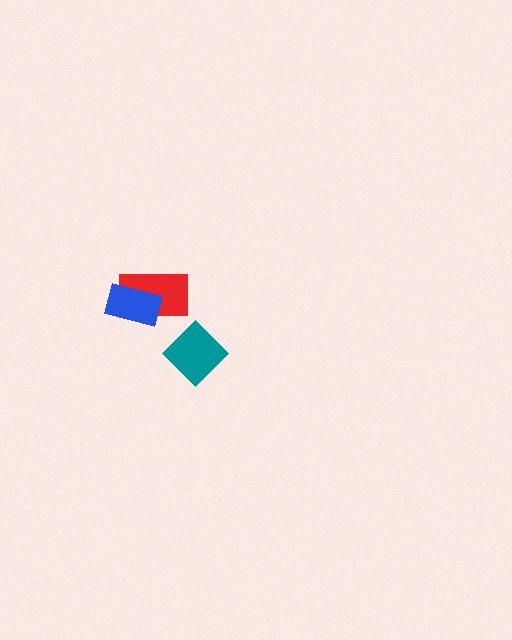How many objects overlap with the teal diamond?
0 objects overlap with the teal diamond.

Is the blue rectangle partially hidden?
No, no other shape covers it.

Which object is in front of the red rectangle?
The blue rectangle is in front of the red rectangle.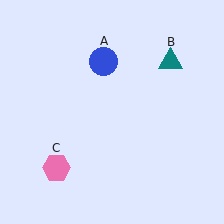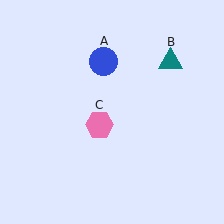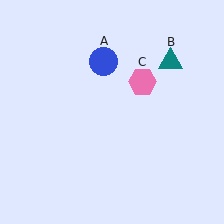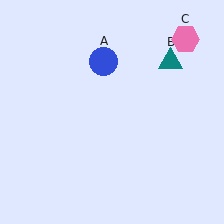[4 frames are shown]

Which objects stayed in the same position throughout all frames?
Blue circle (object A) and teal triangle (object B) remained stationary.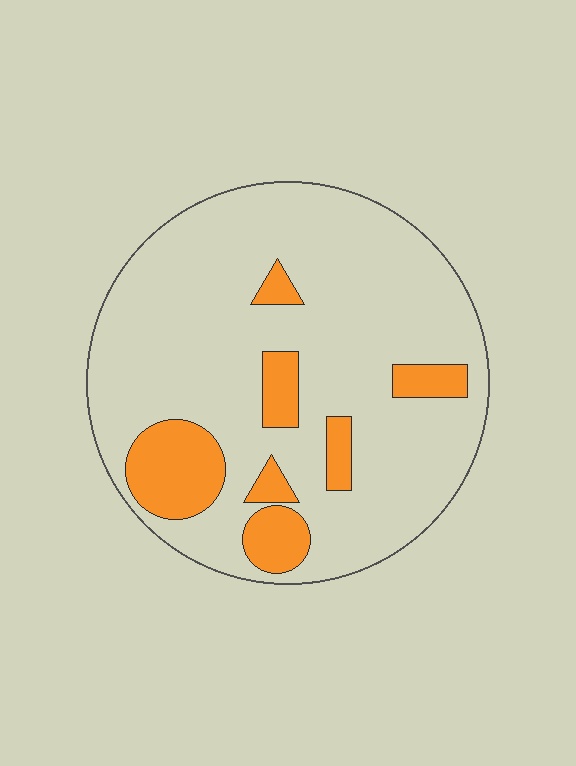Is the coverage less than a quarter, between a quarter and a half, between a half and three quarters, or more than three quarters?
Less than a quarter.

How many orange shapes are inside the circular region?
7.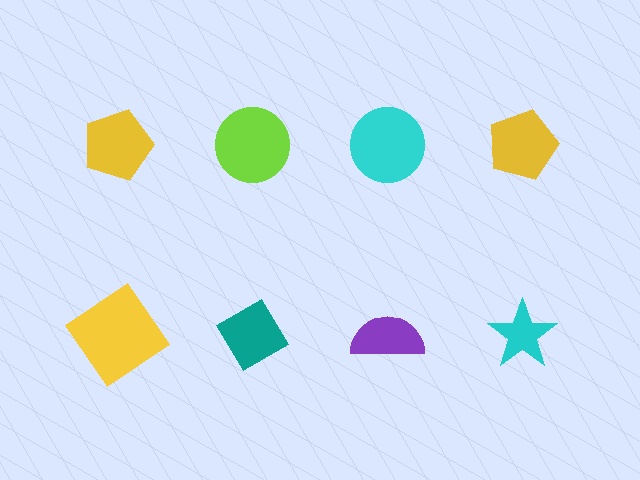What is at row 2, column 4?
A cyan star.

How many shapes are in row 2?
4 shapes.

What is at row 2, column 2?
A teal diamond.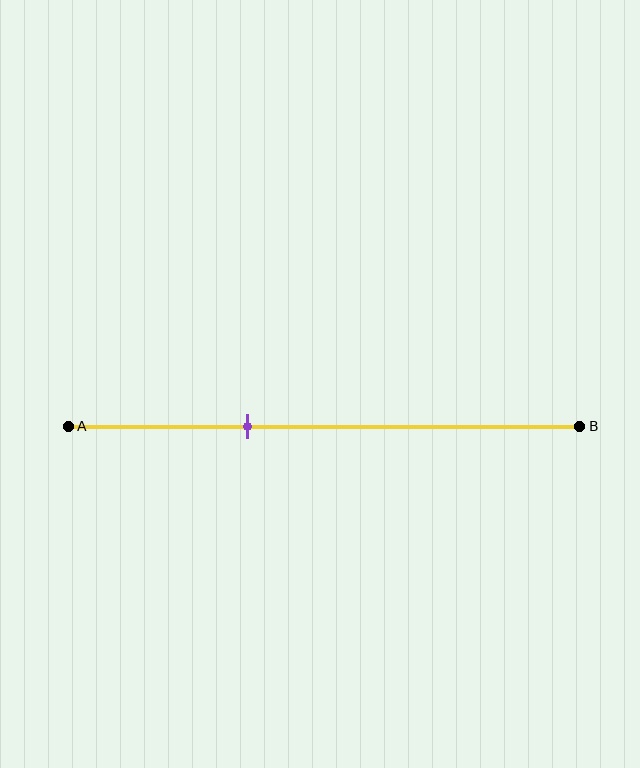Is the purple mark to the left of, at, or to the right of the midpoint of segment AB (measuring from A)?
The purple mark is to the left of the midpoint of segment AB.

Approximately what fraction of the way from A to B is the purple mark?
The purple mark is approximately 35% of the way from A to B.